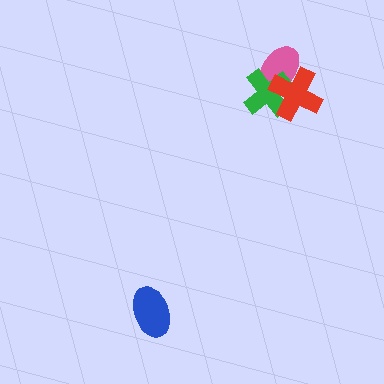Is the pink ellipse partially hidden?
Yes, it is partially covered by another shape.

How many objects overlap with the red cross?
2 objects overlap with the red cross.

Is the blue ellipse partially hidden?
No, no other shape covers it.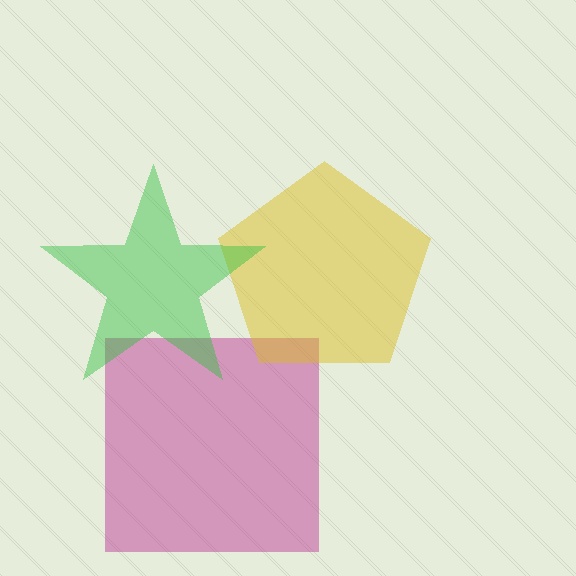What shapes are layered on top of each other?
The layered shapes are: a magenta square, a yellow pentagon, a green star.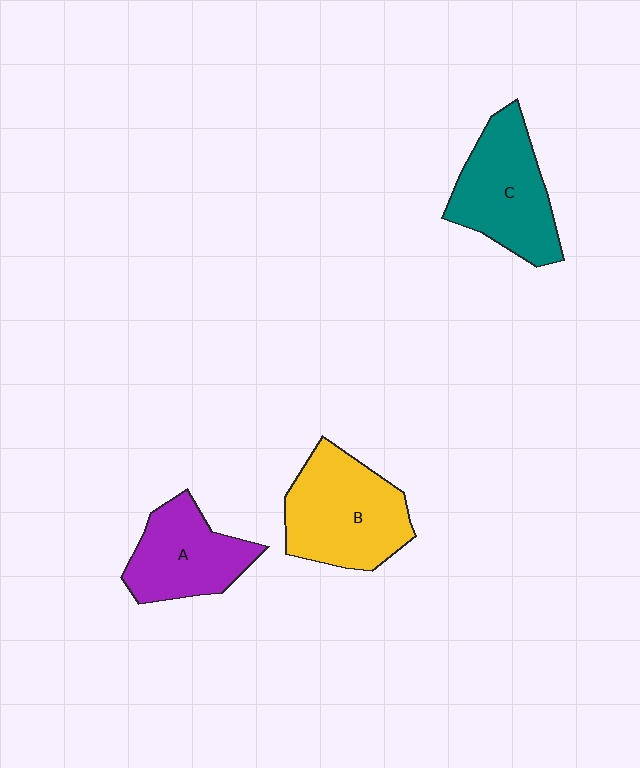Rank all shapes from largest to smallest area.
From largest to smallest: B (yellow), C (teal), A (purple).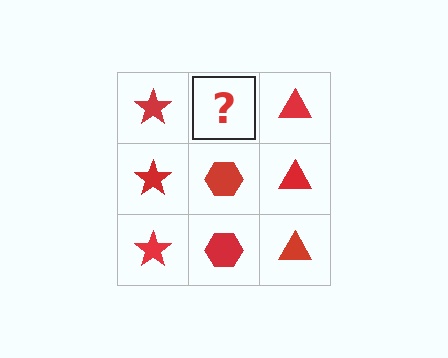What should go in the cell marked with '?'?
The missing cell should contain a red hexagon.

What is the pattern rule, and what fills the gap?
The rule is that each column has a consistent shape. The gap should be filled with a red hexagon.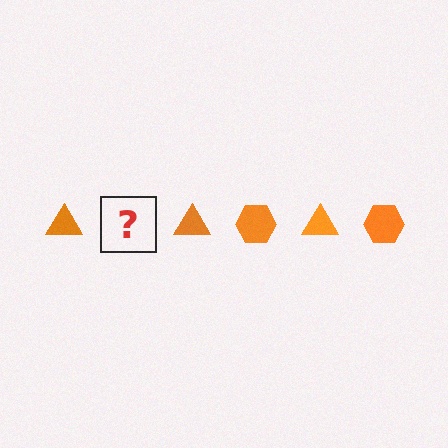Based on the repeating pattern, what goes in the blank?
The blank should be an orange hexagon.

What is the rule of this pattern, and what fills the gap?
The rule is that the pattern cycles through triangle, hexagon shapes in orange. The gap should be filled with an orange hexagon.